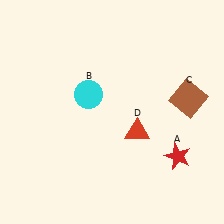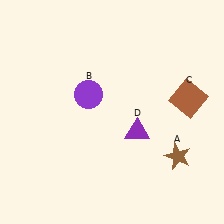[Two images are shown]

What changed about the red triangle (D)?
In Image 1, D is red. In Image 2, it changed to purple.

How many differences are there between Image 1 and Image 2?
There are 3 differences between the two images.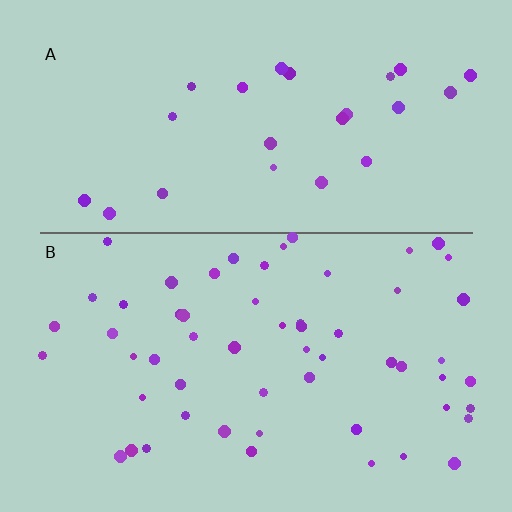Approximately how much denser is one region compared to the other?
Approximately 2.3× — region B over region A.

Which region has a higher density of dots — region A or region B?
B (the bottom).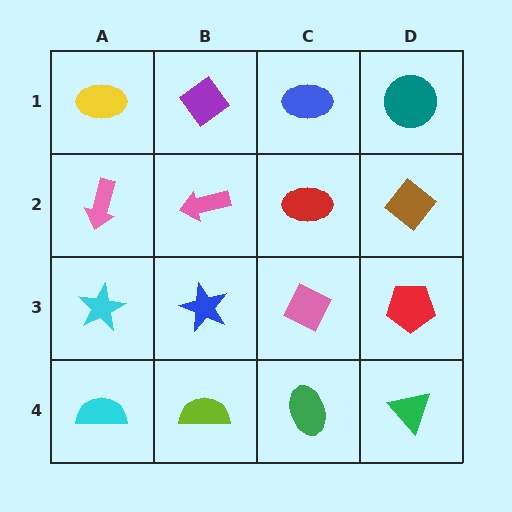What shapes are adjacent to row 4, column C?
A pink diamond (row 3, column C), a lime semicircle (row 4, column B), a green triangle (row 4, column D).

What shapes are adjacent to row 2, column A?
A yellow ellipse (row 1, column A), a cyan star (row 3, column A), a pink arrow (row 2, column B).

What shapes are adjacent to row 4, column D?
A red pentagon (row 3, column D), a green ellipse (row 4, column C).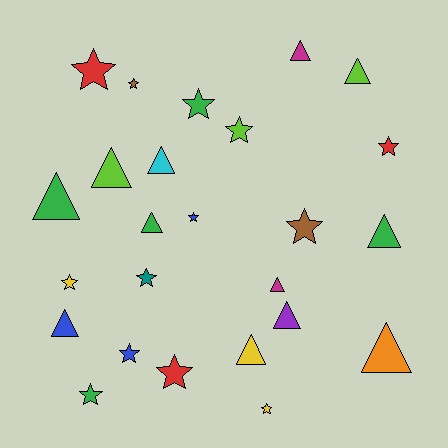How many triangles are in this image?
There are 12 triangles.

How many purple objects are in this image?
There is 1 purple object.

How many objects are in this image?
There are 25 objects.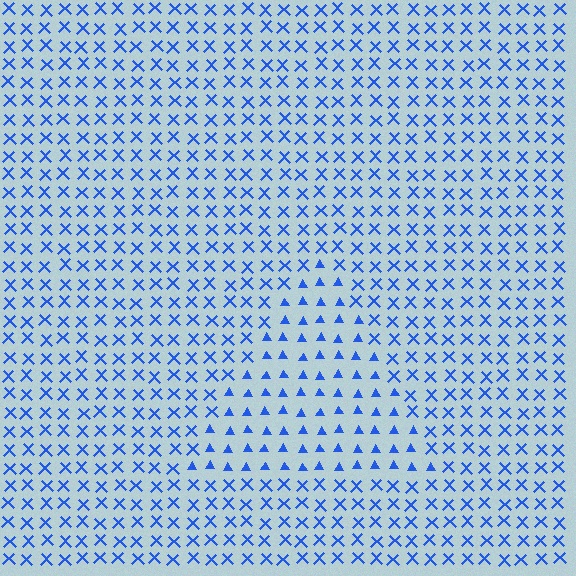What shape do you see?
I see a triangle.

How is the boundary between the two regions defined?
The boundary is defined by a change in element shape: triangles inside vs. X marks outside. All elements share the same color and spacing.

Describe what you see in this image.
The image is filled with small blue elements arranged in a uniform grid. A triangle-shaped region contains triangles, while the surrounding area contains X marks. The boundary is defined purely by the change in element shape.